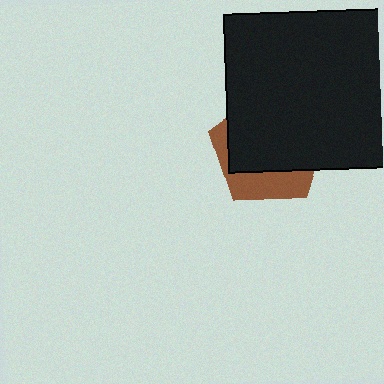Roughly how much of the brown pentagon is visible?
A small part of it is visible (roughly 30%).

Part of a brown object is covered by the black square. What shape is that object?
It is a pentagon.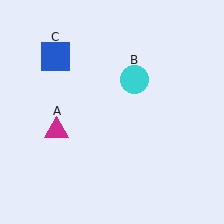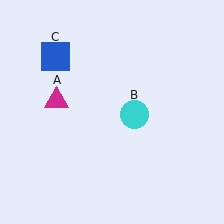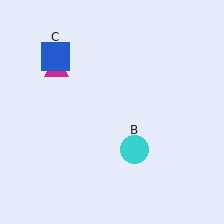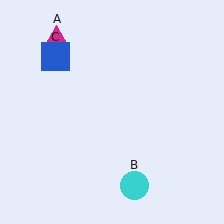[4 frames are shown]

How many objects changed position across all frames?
2 objects changed position: magenta triangle (object A), cyan circle (object B).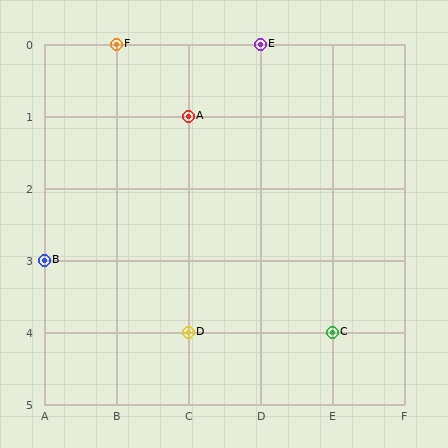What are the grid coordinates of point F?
Point F is at grid coordinates (B, 0).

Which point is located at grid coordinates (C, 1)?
Point A is at (C, 1).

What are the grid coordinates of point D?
Point D is at grid coordinates (C, 4).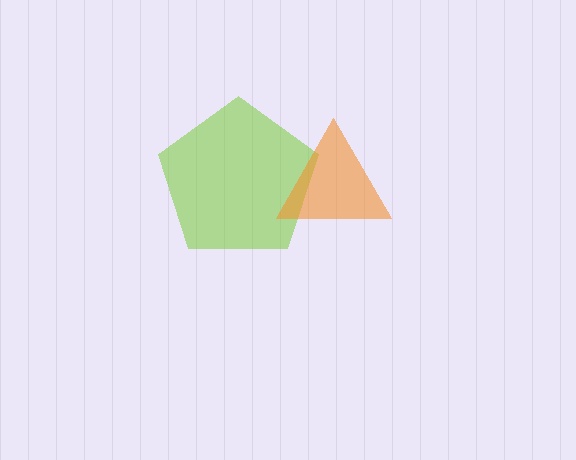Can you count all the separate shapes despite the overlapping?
Yes, there are 2 separate shapes.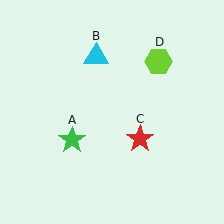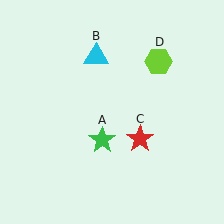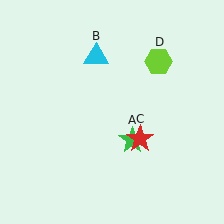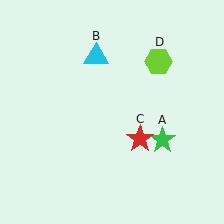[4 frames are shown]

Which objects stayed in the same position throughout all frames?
Cyan triangle (object B) and red star (object C) and lime hexagon (object D) remained stationary.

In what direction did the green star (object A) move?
The green star (object A) moved right.